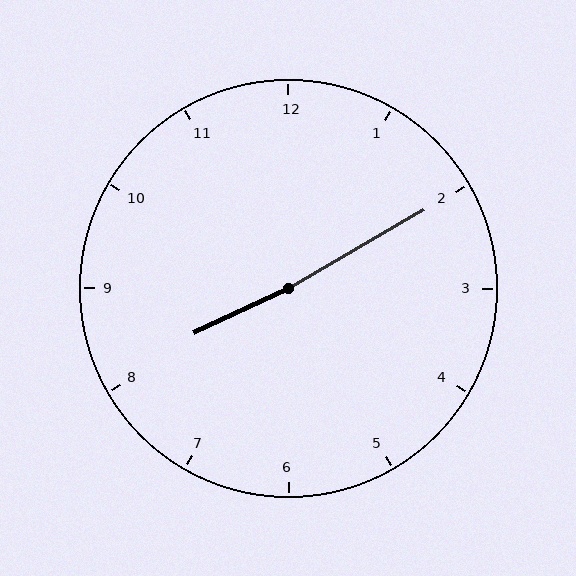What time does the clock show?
8:10.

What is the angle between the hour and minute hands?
Approximately 175 degrees.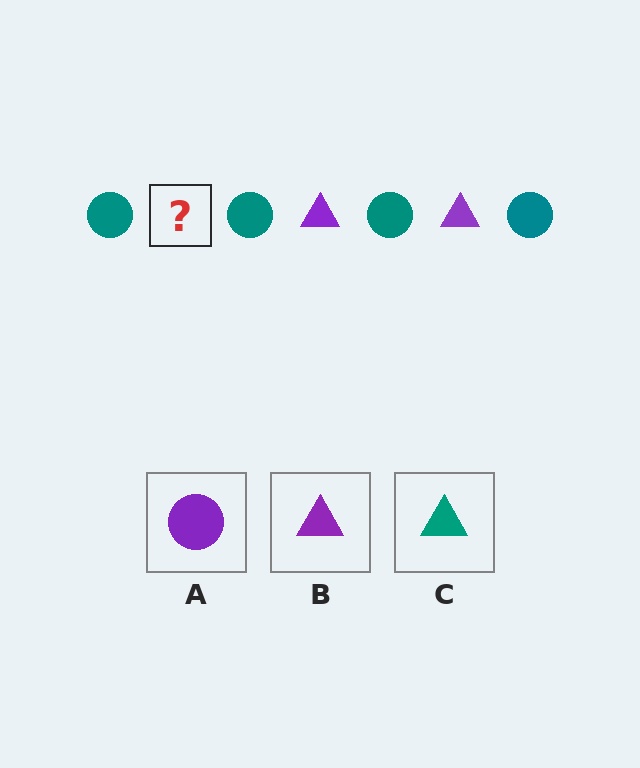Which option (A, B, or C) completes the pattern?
B.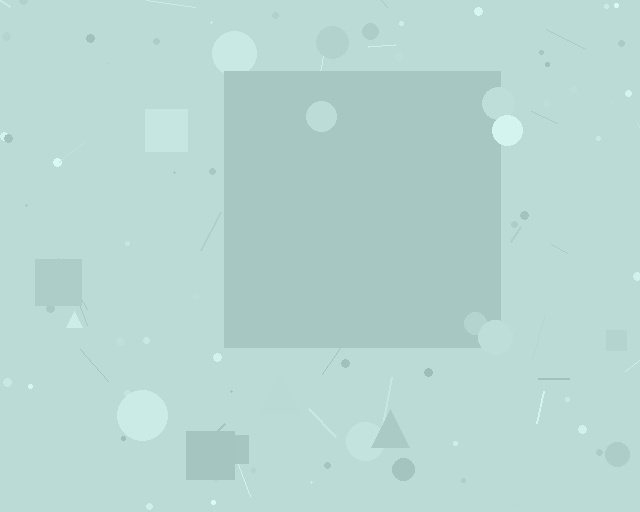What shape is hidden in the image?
A square is hidden in the image.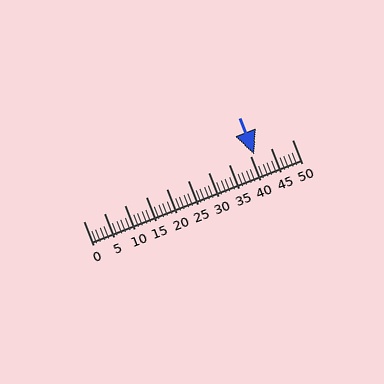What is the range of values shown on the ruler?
The ruler shows values from 0 to 50.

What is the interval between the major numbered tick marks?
The major tick marks are spaced 5 units apart.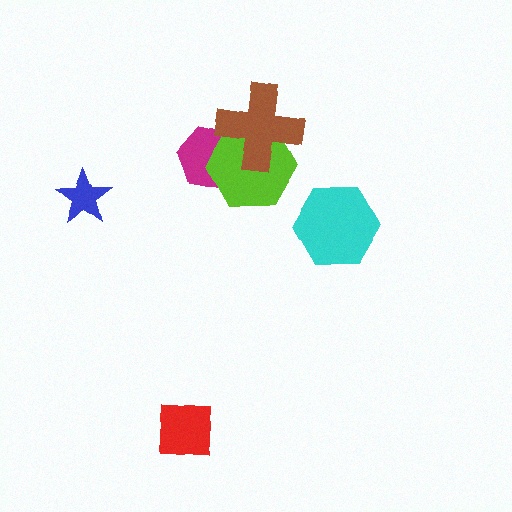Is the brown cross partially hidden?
No, no other shape covers it.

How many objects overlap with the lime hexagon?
2 objects overlap with the lime hexagon.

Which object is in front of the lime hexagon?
The brown cross is in front of the lime hexagon.